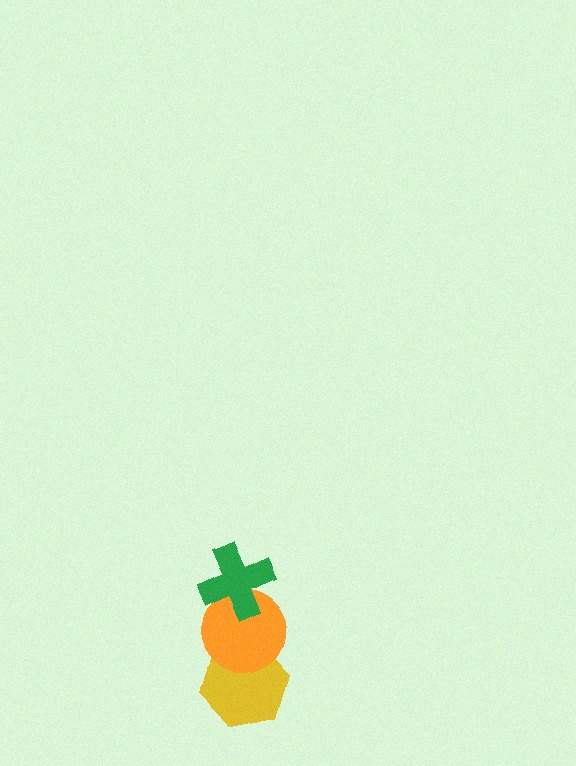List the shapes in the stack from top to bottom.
From top to bottom: the green cross, the orange circle, the yellow hexagon.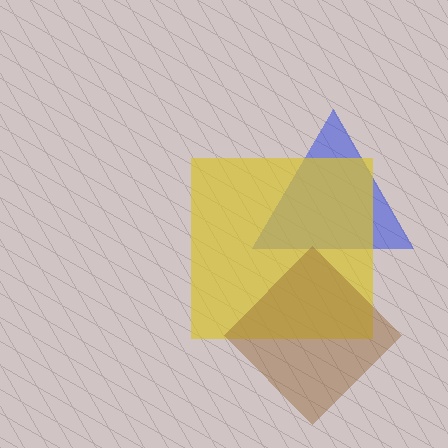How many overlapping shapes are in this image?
There are 3 overlapping shapes in the image.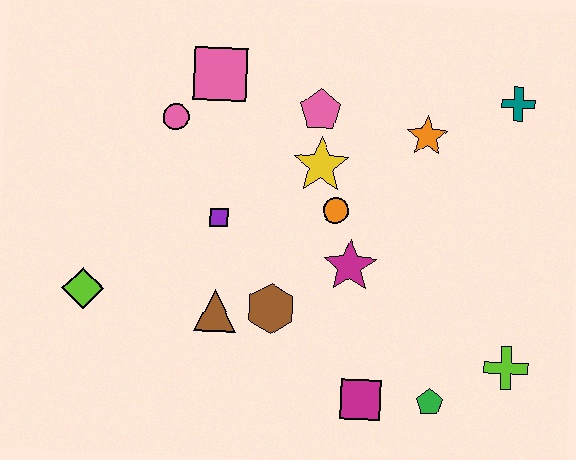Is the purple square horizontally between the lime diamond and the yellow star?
Yes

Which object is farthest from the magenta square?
The pink square is farthest from the magenta square.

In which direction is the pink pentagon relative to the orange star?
The pink pentagon is to the left of the orange star.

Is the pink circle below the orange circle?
No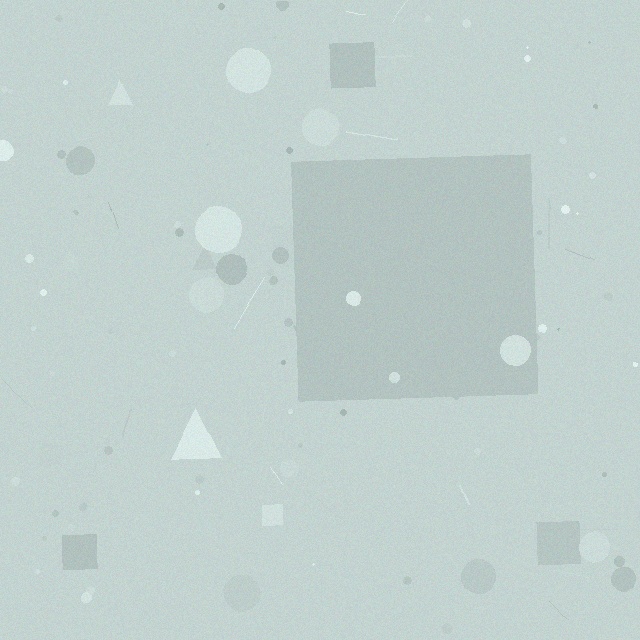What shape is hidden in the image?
A square is hidden in the image.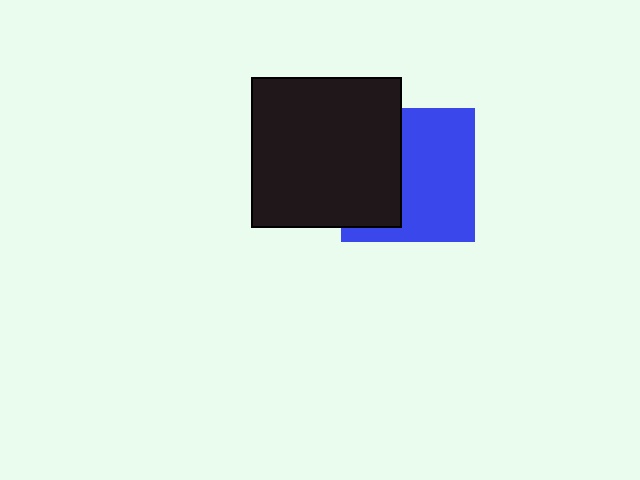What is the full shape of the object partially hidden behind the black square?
The partially hidden object is a blue square.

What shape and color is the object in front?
The object in front is a black square.